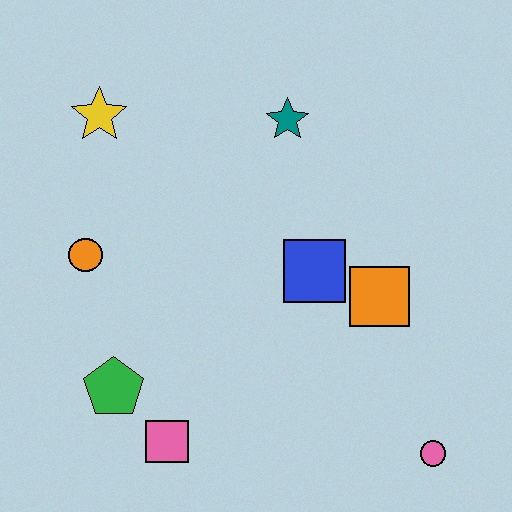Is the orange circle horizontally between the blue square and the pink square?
No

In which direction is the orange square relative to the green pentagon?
The orange square is to the right of the green pentagon.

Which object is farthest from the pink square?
The teal star is farthest from the pink square.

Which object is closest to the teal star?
The blue square is closest to the teal star.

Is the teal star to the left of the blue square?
Yes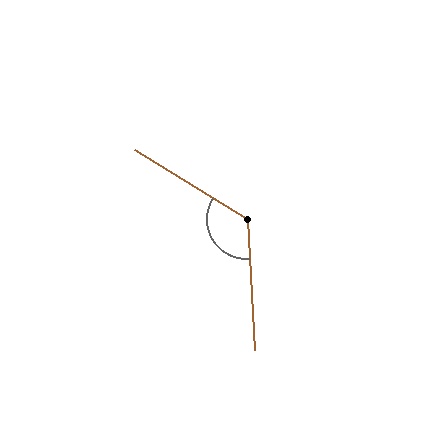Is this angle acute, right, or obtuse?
It is obtuse.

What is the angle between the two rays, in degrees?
Approximately 125 degrees.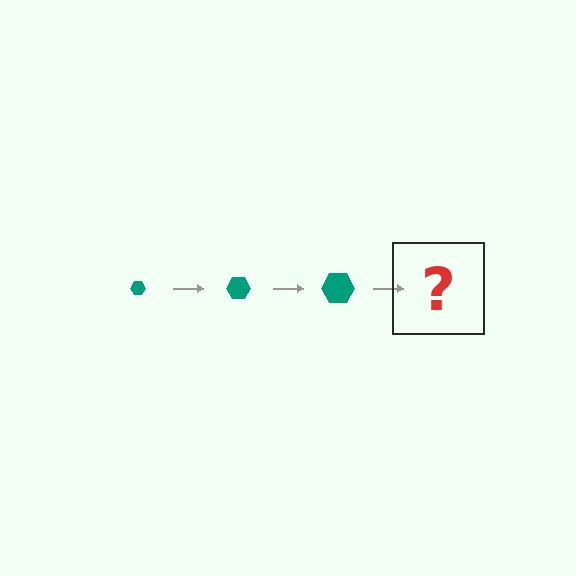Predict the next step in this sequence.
The next step is a teal hexagon, larger than the previous one.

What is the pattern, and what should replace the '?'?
The pattern is that the hexagon gets progressively larger each step. The '?' should be a teal hexagon, larger than the previous one.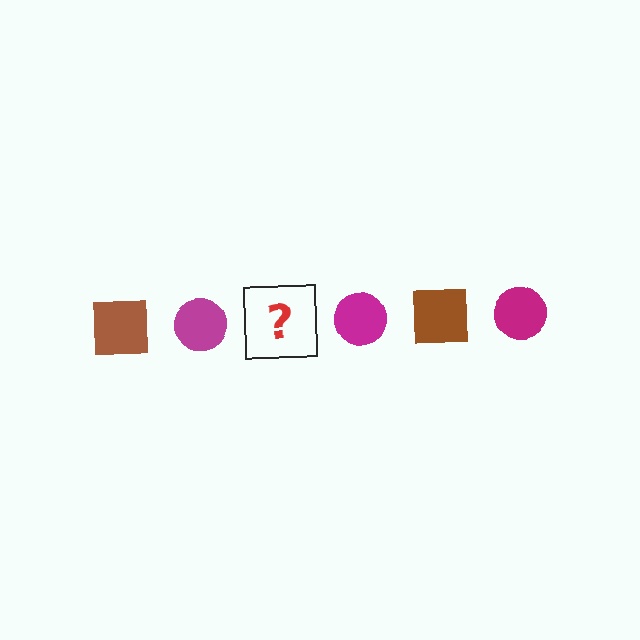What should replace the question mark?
The question mark should be replaced with a brown square.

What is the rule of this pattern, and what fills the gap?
The rule is that the pattern alternates between brown square and magenta circle. The gap should be filled with a brown square.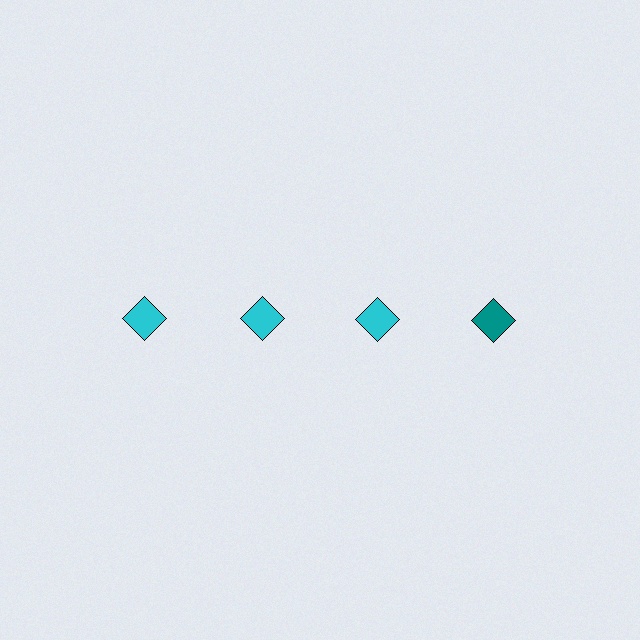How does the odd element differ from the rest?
It has a different color: teal instead of cyan.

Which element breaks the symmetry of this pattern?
The teal diamond in the top row, second from right column breaks the symmetry. All other shapes are cyan diamonds.